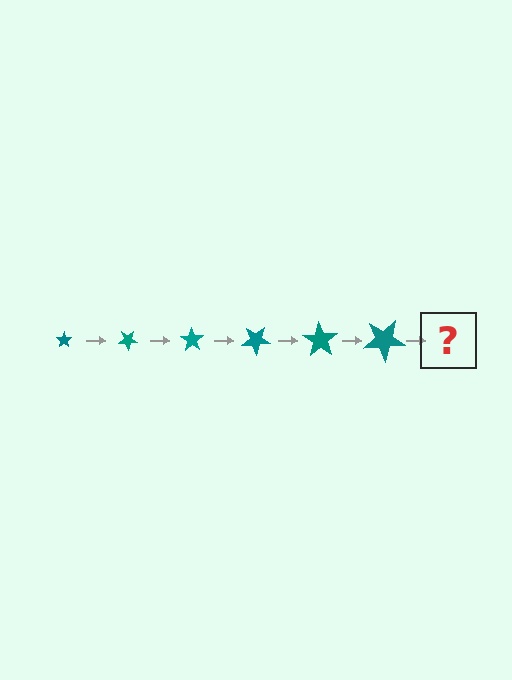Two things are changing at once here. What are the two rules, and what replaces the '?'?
The two rules are that the star grows larger each step and it rotates 35 degrees each step. The '?' should be a star, larger than the previous one and rotated 210 degrees from the start.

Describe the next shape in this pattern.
It should be a star, larger than the previous one and rotated 210 degrees from the start.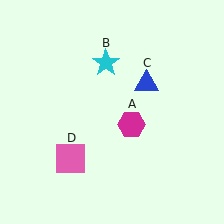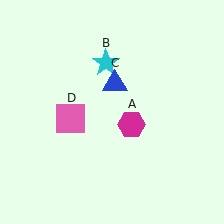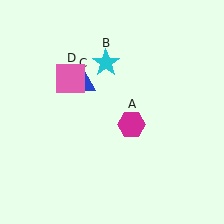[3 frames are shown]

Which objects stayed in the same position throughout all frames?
Magenta hexagon (object A) and cyan star (object B) remained stationary.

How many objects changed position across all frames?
2 objects changed position: blue triangle (object C), pink square (object D).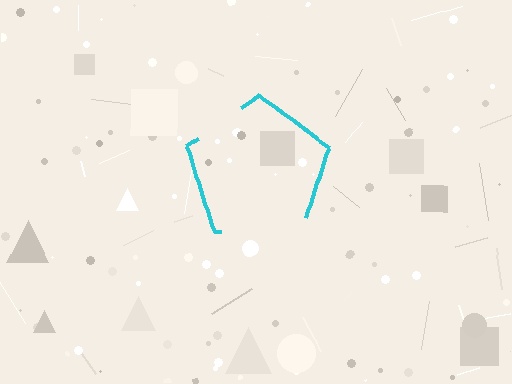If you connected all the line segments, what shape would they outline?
They would outline a pentagon.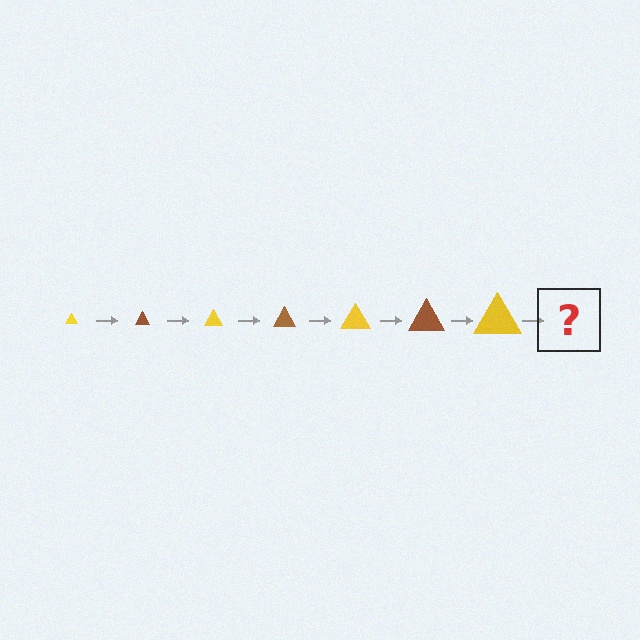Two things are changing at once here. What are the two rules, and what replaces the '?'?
The two rules are that the triangle grows larger each step and the color cycles through yellow and brown. The '?' should be a brown triangle, larger than the previous one.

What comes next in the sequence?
The next element should be a brown triangle, larger than the previous one.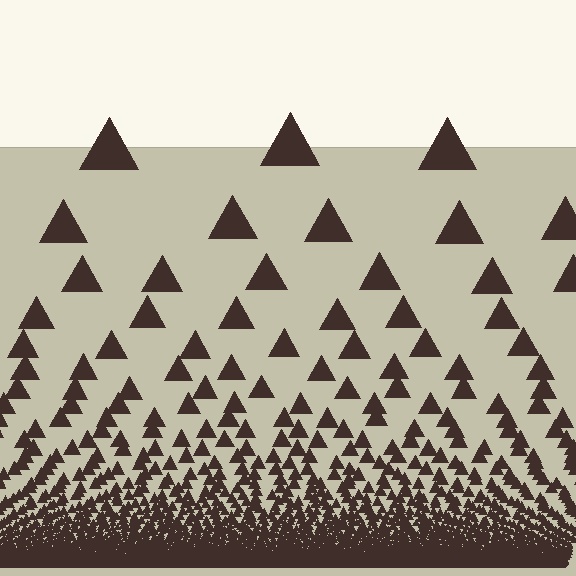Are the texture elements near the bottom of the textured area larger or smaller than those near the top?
Smaller. The gradient is inverted — elements near the bottom are smaller and denser.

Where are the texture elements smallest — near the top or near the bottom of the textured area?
Near the bottom.